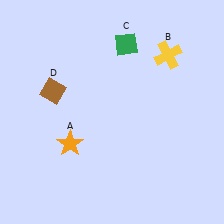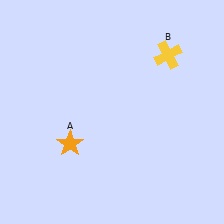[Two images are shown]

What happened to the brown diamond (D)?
The brown diamond (D) was removed in Image 2. It was in the top-left area of Image 1.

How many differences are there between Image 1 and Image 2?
There are 2 differences between the two images.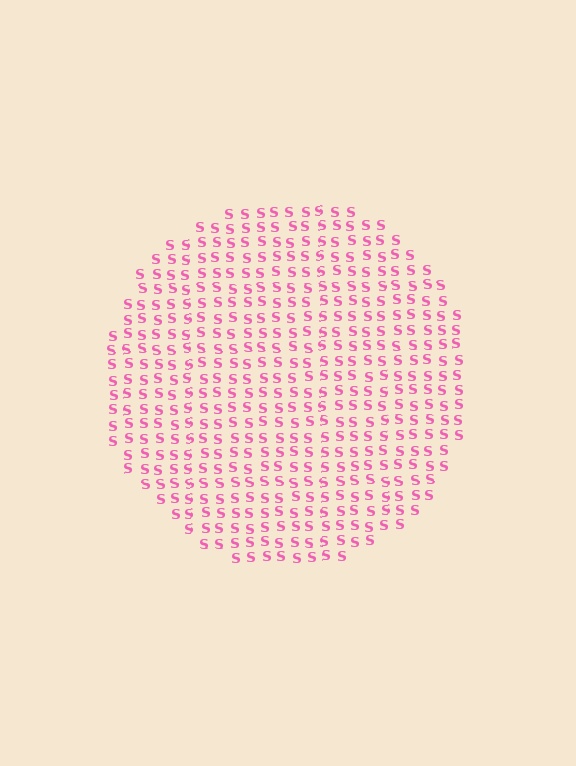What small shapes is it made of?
It is made of small letter S's.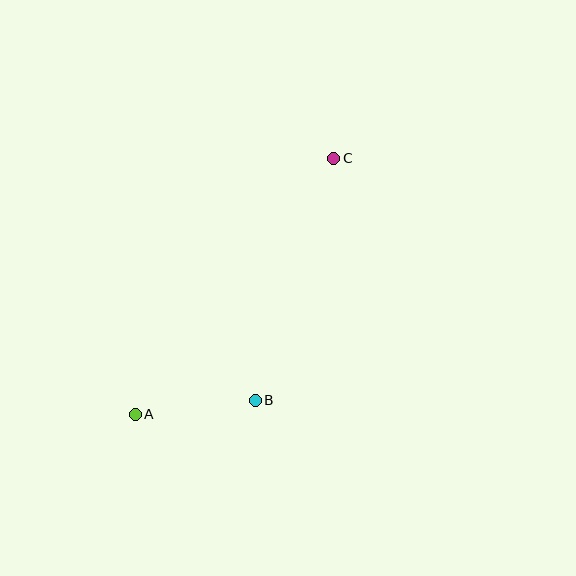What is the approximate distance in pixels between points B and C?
The distance between B and C is approximately 254 pixels.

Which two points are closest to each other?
Points A and B are closest to each other.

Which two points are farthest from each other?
Points A and C are farthest from each other.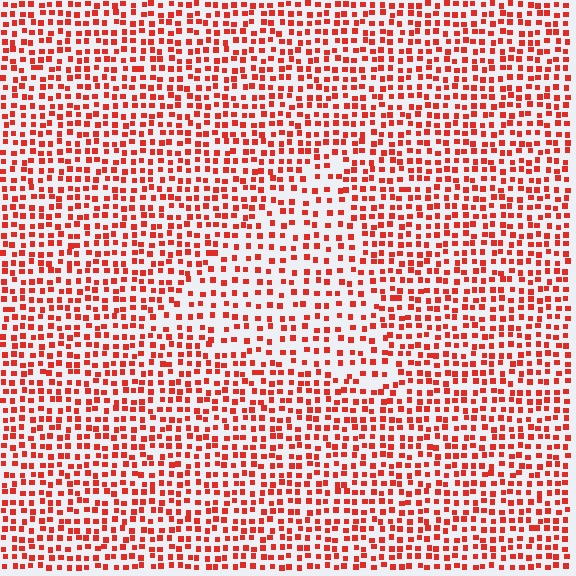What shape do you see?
I see a triangle.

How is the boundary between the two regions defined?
The boundary is defined by a change in element density (approximately 1.6x ratio). All elements are the same color, size, and shape.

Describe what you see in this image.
The image contains small red elements arranged at two different densities. A triangle-shaped region is visible where the elements are less densely packed than the surrounding area.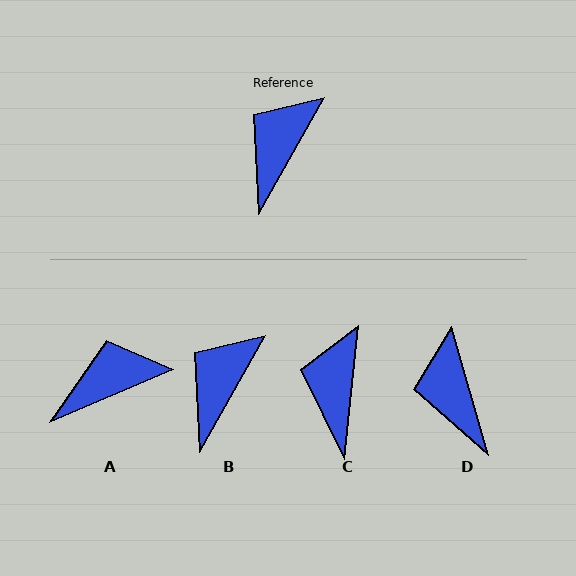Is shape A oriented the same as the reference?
No, it is off by about 38 degrees.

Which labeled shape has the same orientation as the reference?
B.